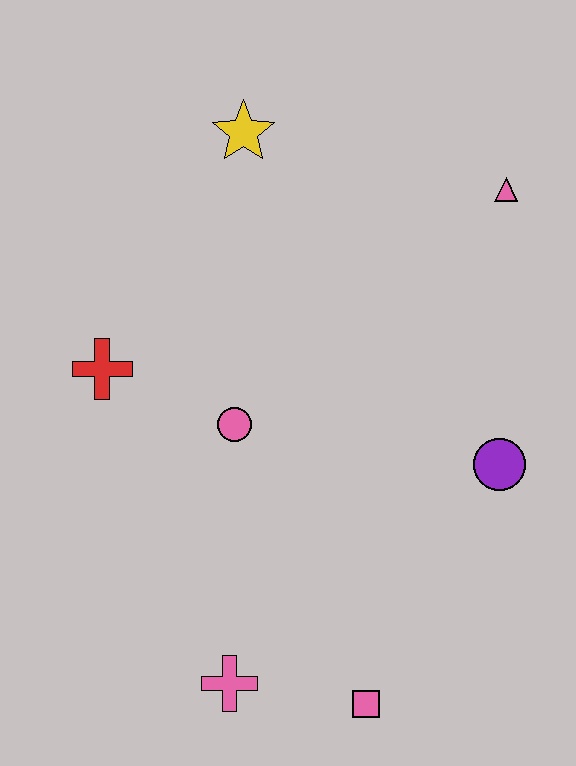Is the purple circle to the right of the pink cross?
Yes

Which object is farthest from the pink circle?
The pink triangle is farthest from the pink circle.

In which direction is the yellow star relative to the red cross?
The yellow star is above the red cross.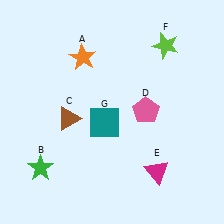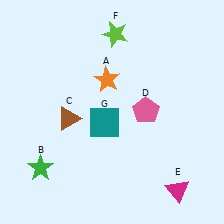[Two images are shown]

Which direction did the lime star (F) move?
The lime star (F) moved left.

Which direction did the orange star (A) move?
The orange star (A) moved right.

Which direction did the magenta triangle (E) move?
The magenta triangle (E) moved right.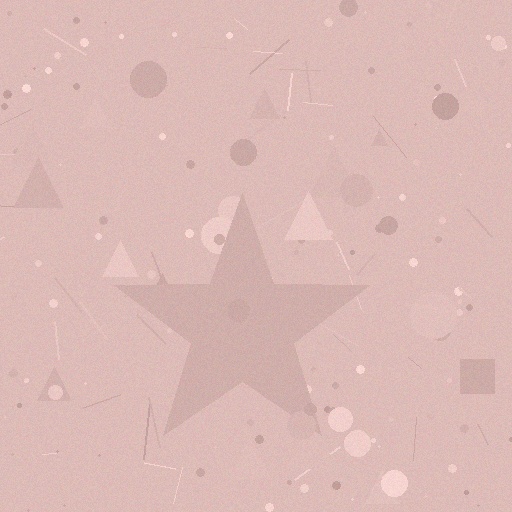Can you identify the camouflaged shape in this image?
The camouflaged shape is a star.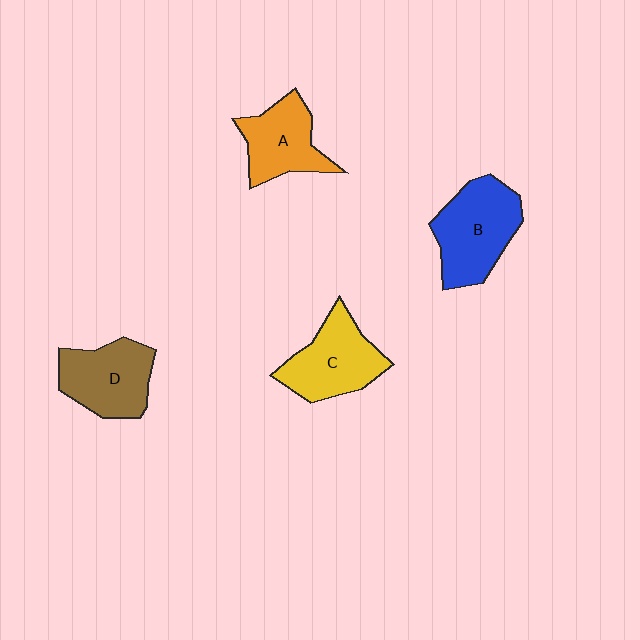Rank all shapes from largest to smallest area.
From largest to smallest: B (blue), C (yellow), D (brown), A (orange).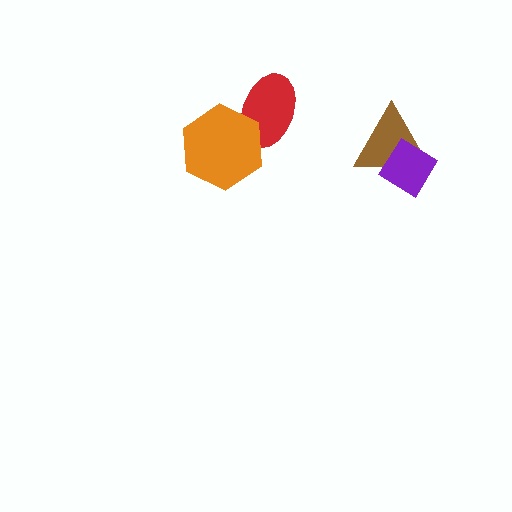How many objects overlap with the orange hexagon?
1 object overlaps with the orange hexagon.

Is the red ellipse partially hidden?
Yes, it is partially covered by another shape.